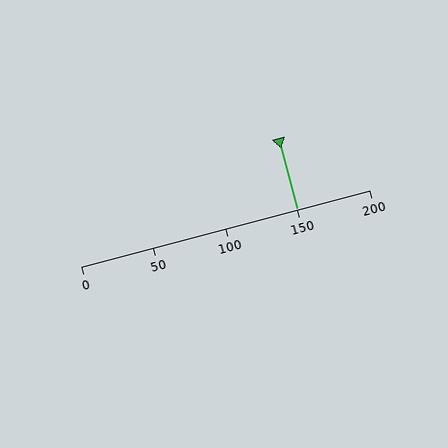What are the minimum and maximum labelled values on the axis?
The axis runs from 0 to 200.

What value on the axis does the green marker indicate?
The marker indicates approximately 150.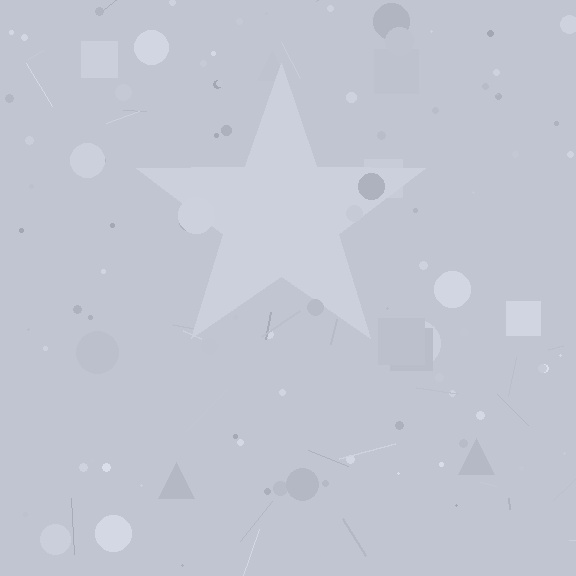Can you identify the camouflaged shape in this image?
The camouflaged shape is a star.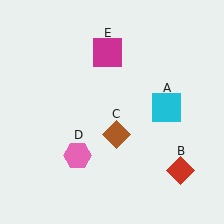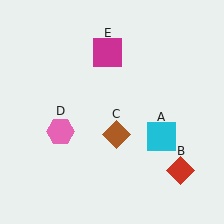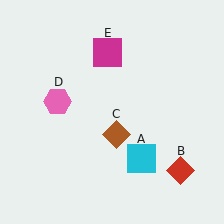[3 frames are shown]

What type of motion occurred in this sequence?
The cyan square (object A), pink hexagon (object D) rotated clockwise around the center of the scene.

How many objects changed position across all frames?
2 objects changed position: cyan square (object A), pink hexagon (object D).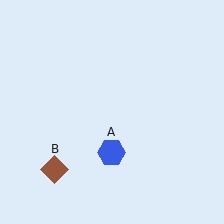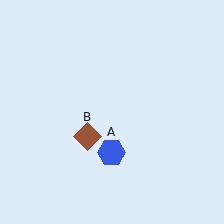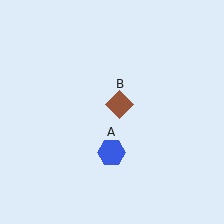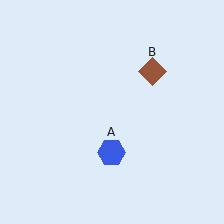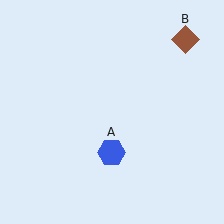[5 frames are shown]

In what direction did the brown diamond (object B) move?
The brown diamond (object B) moved up and to the right.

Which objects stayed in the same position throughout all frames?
Blue hexagon (object A) remained stationary.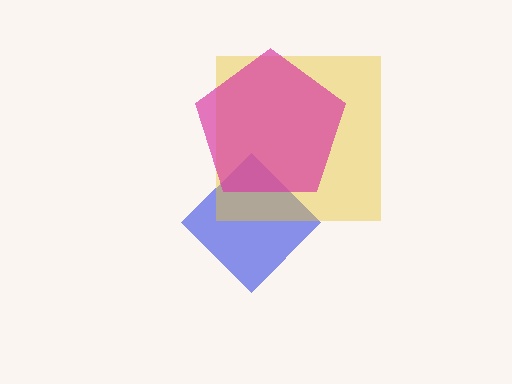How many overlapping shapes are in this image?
There are 3 overlapping shapes in the image.